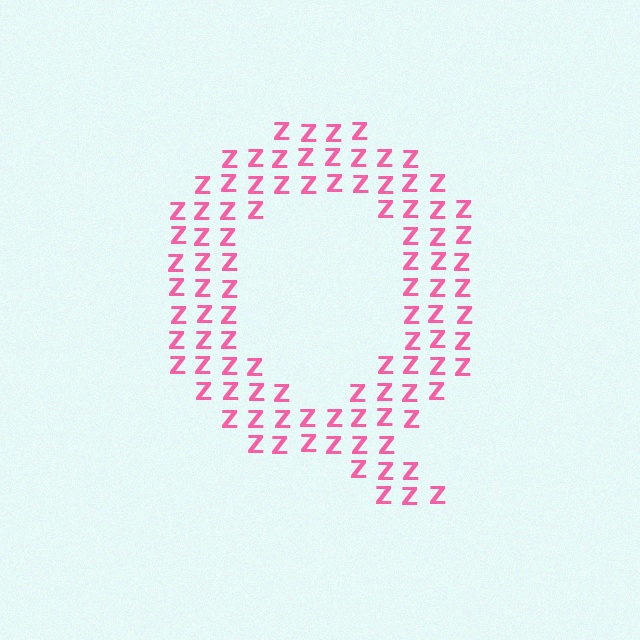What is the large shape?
The large shape is the letter Q.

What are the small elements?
The small elements are letter Z's.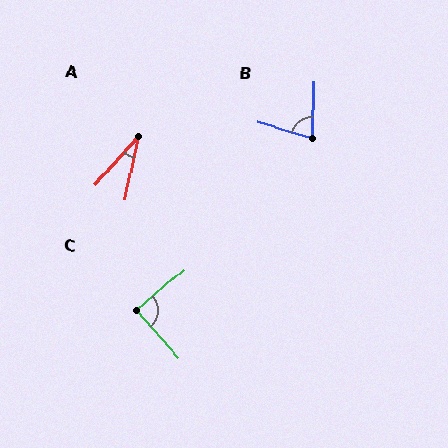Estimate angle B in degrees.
Approximately 75 degrees.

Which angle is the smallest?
A, at approximately 31 degrees.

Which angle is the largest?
C, at approximately 89 degrees.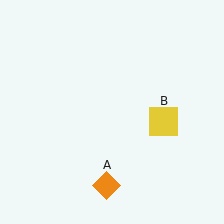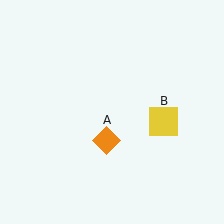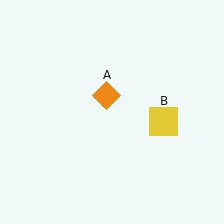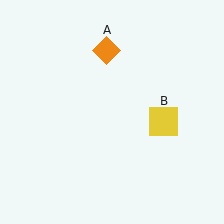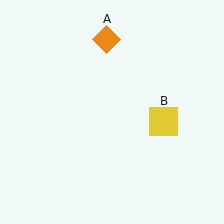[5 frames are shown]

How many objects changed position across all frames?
1 object changed position: orange diamond (object A).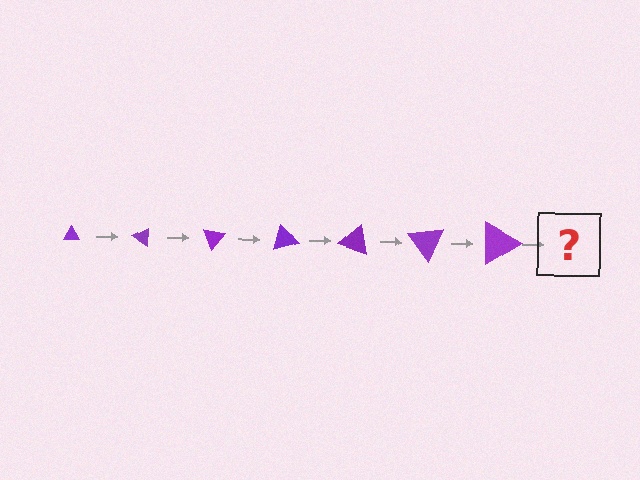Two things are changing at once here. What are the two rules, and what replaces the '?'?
The two rules are that the triangle grows larger each step and it rotates 35 degrees each step. The '?' should be a triangle, larger than the previous one and rotated 245 degrees from the start.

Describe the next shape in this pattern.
It should be a triangle, larger than the previous one and rotated 245 degrees from the start.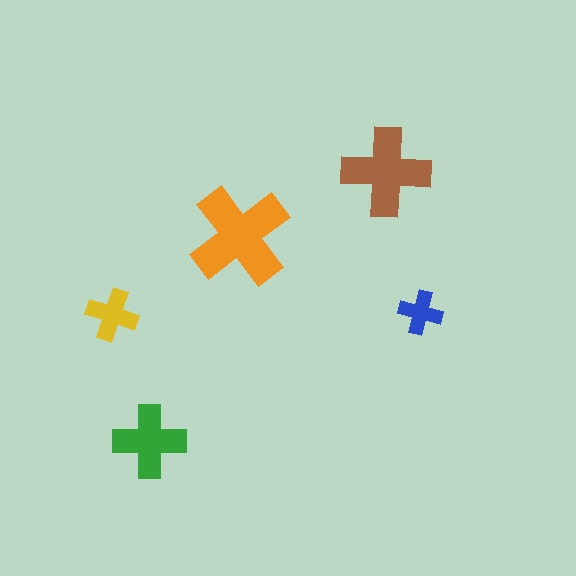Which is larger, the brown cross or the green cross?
The brown one.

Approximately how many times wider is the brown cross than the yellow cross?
About 1.5 times wider.